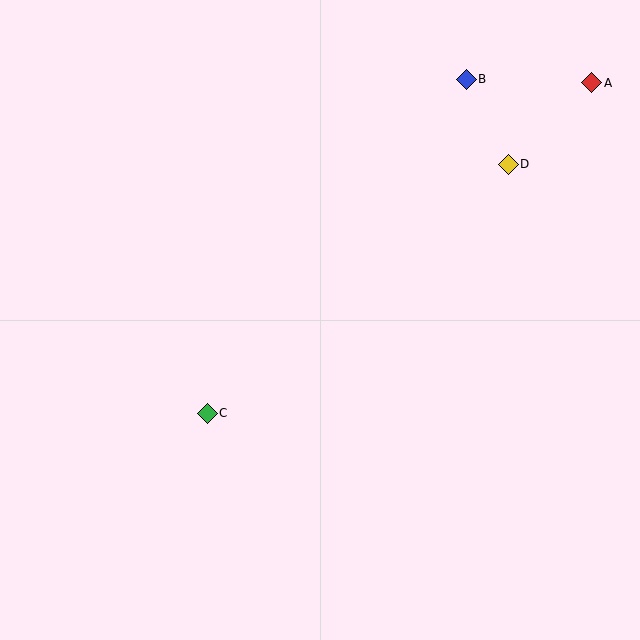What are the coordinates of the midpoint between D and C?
The midpoint between D and C is at (358, 289).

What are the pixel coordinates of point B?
Point B is at (466, 79).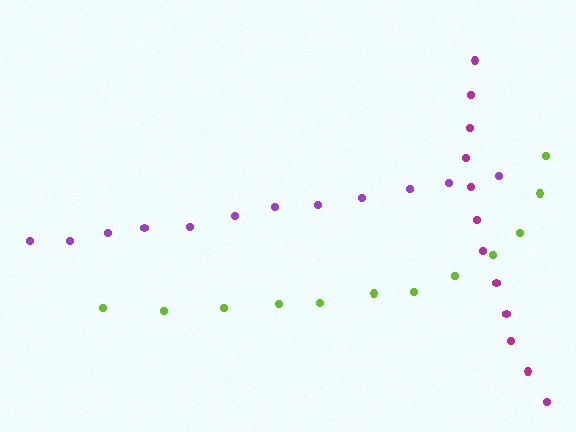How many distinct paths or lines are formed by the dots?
There are 3 distinct paths.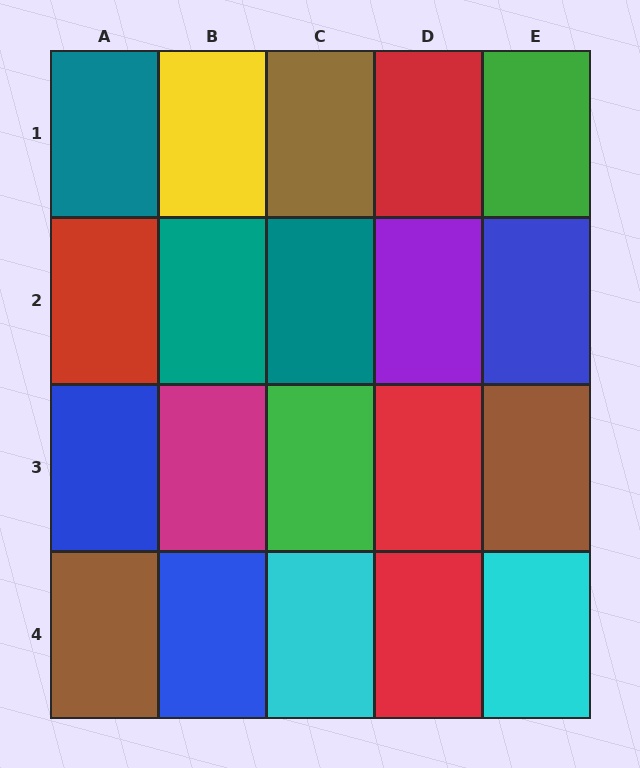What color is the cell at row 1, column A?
Teal.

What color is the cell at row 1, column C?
Brown.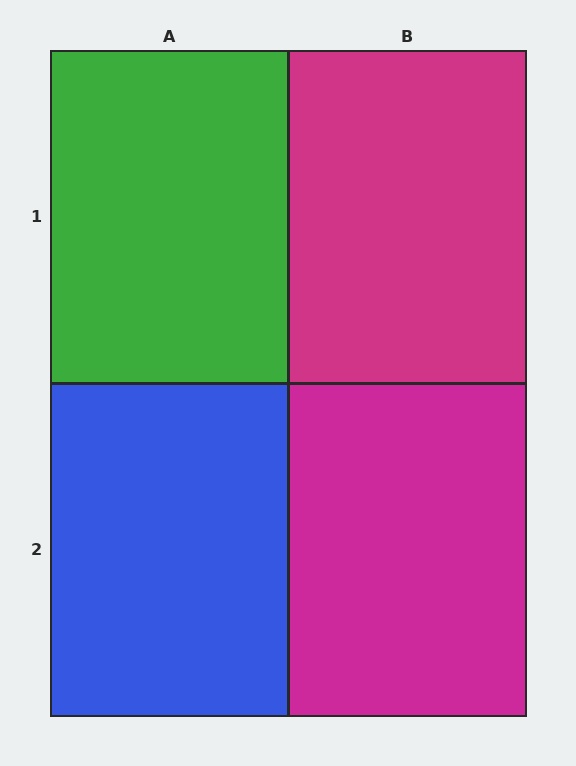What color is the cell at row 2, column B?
Magenta.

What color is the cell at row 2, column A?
Blue.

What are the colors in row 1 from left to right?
Green, magenta.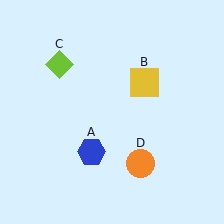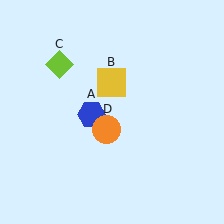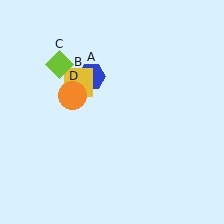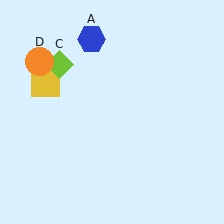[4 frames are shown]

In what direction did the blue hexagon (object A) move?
The blue hexagon (object A) moved up.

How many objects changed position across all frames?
3 objects changed position: blue hexagon (object A), yellow square (object B), orange circle (object D).